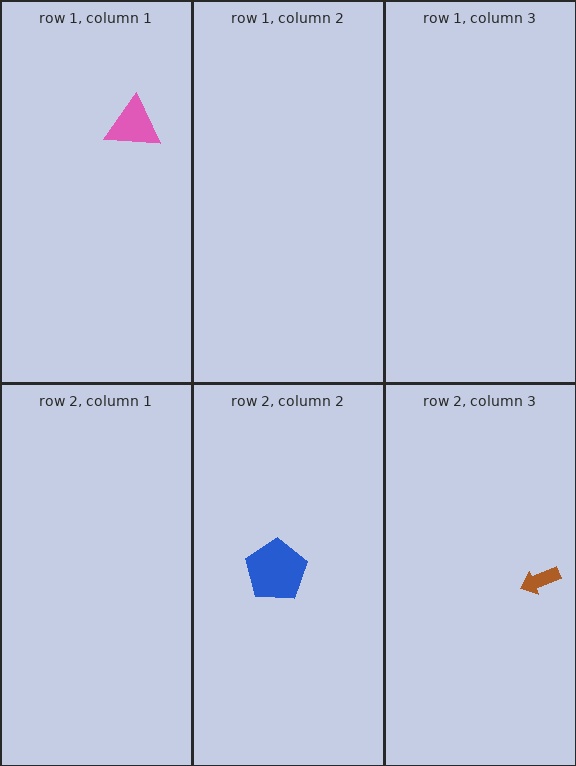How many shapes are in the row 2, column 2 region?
1.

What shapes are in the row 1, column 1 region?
The pink triangle.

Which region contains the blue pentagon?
The row 2, column 2 region.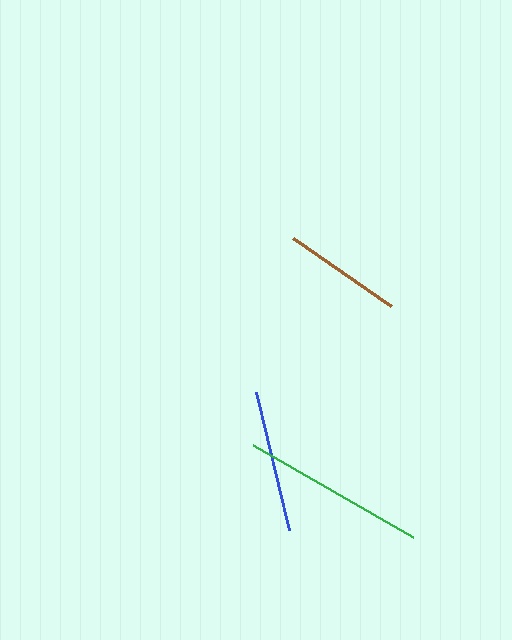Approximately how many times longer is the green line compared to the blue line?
The green line is approximately 1.3 times the length of the blue line.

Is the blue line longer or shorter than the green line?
The green line is longer than the blue line.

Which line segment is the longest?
The green line is the longest at approximately 185 pixels.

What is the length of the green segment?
The green segment is approximately 185 pixels long.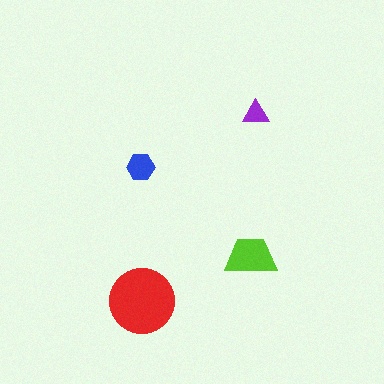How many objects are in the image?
There are 4 objects in the image.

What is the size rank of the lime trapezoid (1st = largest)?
2nd.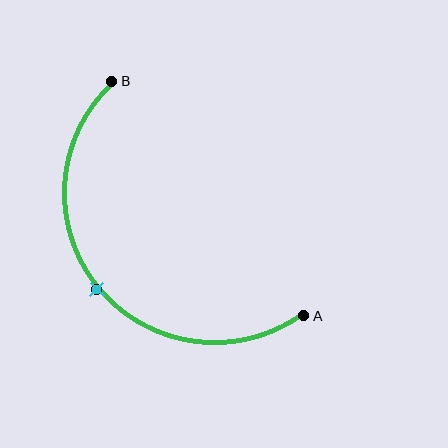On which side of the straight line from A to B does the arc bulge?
The arc bulges below and to the left of the straight line connecting A and B.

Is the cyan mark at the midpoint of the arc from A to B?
Yes. The cyan mark lies on the arc at equal arc-length from both A and B — it is the arc midpoint.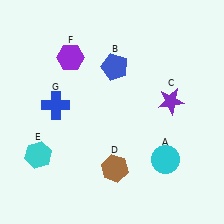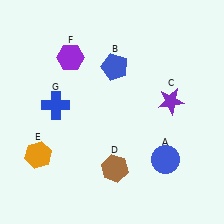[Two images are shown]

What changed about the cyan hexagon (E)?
In Image 1, E is cyan. In Image 2, it changed to orange.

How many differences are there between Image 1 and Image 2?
There are 2 differences between the two images.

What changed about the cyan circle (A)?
In Image 1, A is cyan. In Image 2, it changed to blue.